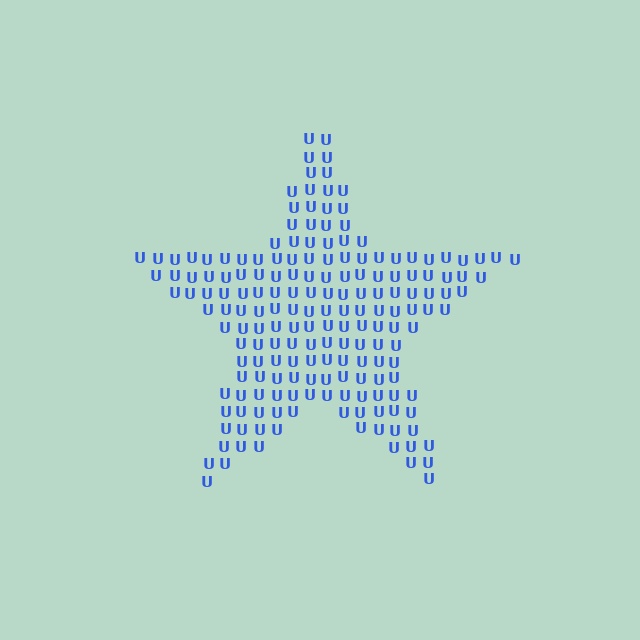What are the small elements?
The small elements are letter U's.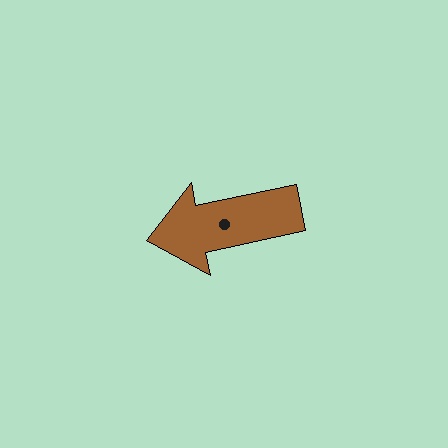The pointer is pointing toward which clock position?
Roughly 9 o'clock.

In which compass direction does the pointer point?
West.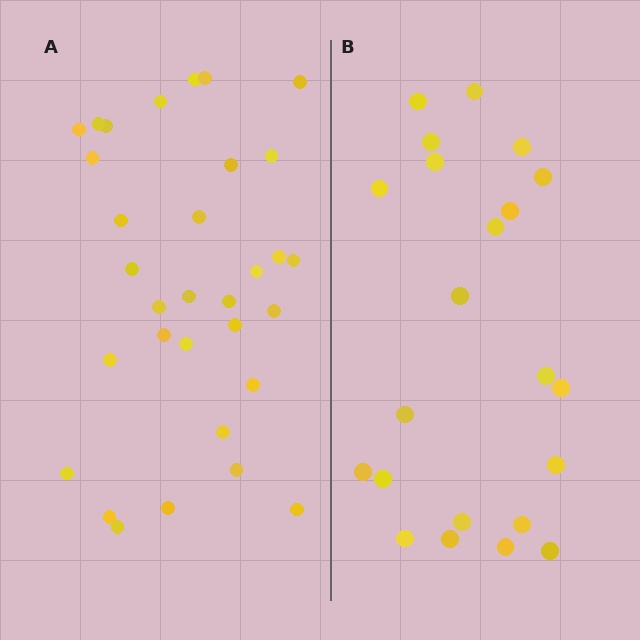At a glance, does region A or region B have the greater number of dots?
Region A (the left region) has more dots.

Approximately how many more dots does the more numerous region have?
Region A has roughly 10 or so more dots than region B.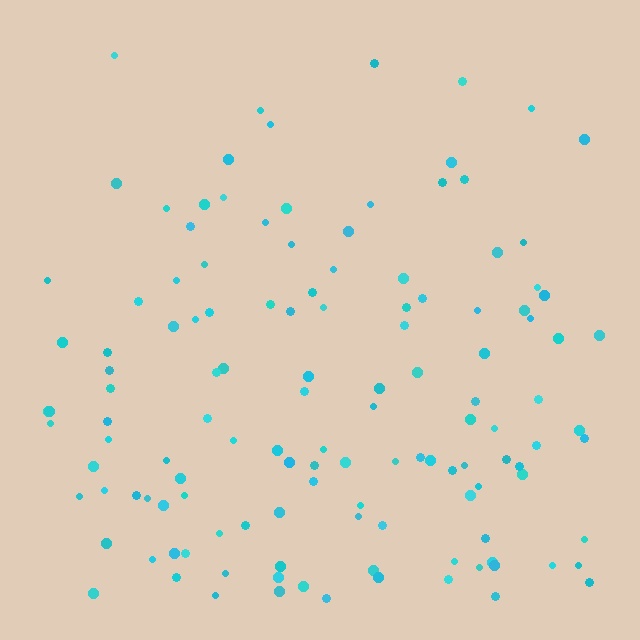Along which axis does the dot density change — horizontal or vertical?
Vertical.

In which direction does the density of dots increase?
From top to bottom, with the bottom side densest.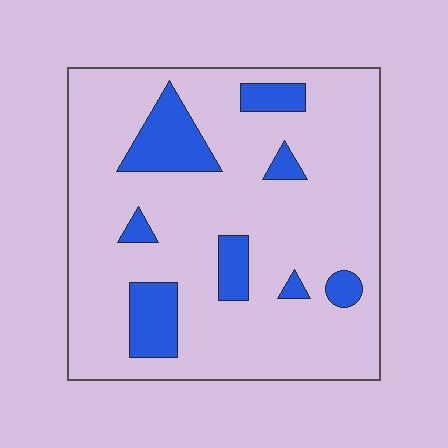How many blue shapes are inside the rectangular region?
8.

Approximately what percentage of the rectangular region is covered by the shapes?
Approximately 15%.